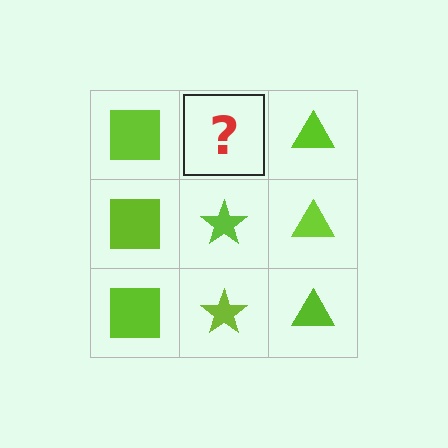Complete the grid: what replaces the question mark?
The question mark should be replaced with a lime star.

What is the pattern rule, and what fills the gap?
The rule is that each column has a consistent shape. The gap should be filled with a lime star.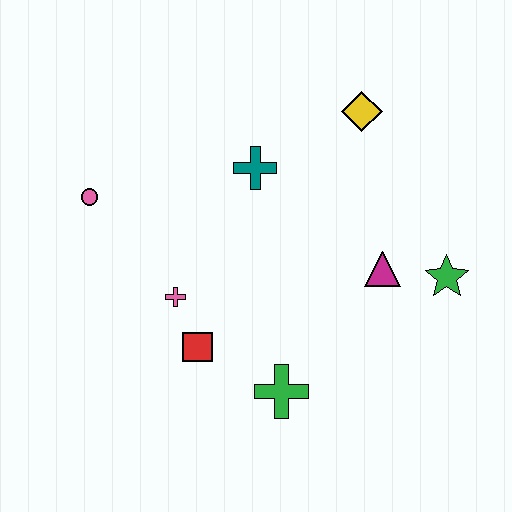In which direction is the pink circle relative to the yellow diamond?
The pink circle is to the left of the yellow diamond.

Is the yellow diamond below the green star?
No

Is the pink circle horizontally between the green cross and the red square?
No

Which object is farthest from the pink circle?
The green star is farthest from the pink circle.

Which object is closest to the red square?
The pink cross is closest to the red square.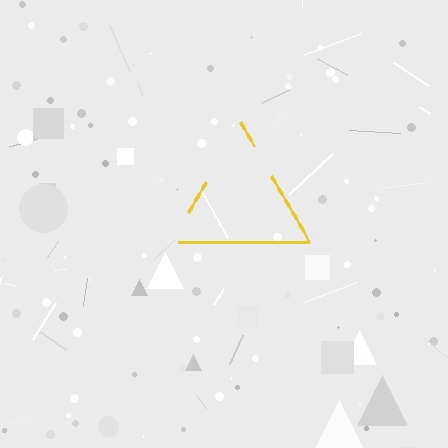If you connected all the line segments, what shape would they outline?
They would outline a triangle.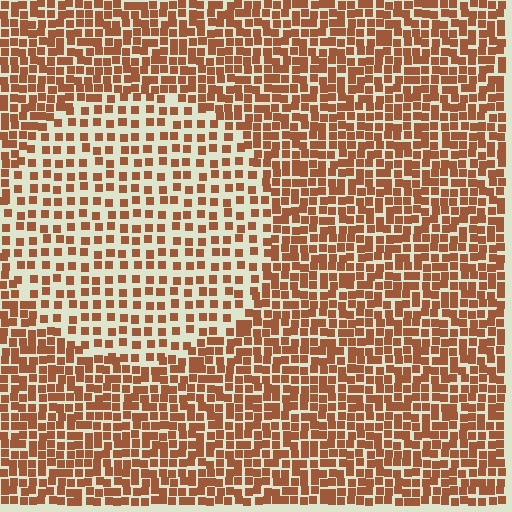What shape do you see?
I see a circle.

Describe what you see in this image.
The image contains small brown elements arranged at two different densities. A circle-shaped region is visible where the elements are less densely packed than the surrounding area.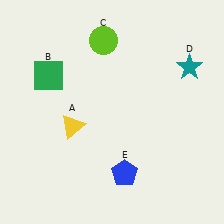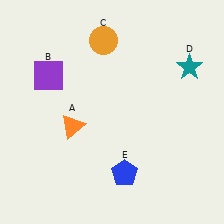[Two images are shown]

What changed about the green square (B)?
In Image 1, B is green. In Image 2, it changed to purple.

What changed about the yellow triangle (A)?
In Image 1, A is yellow. In Image 2, it changed to orange.